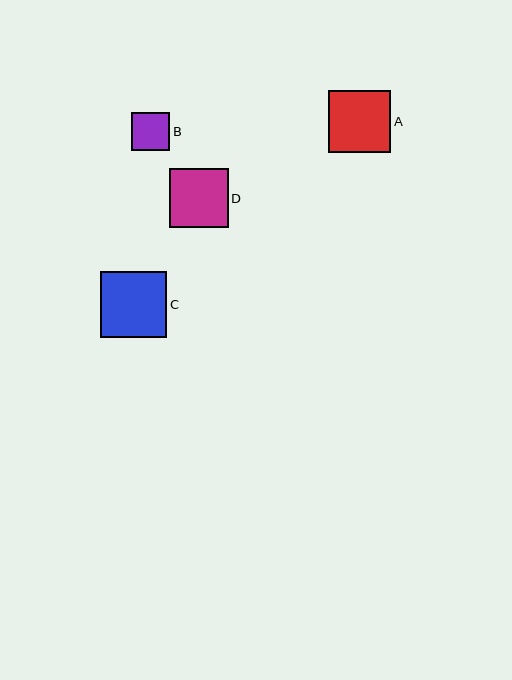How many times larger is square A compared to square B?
Square A is approximately 1.6 times the size of square B.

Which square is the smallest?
Square B is the smallest with a size of approximately 38 pixels.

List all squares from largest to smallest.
From largest to smallest: C, A, D, B.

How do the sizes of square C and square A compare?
Square C and square A are approximately the same size.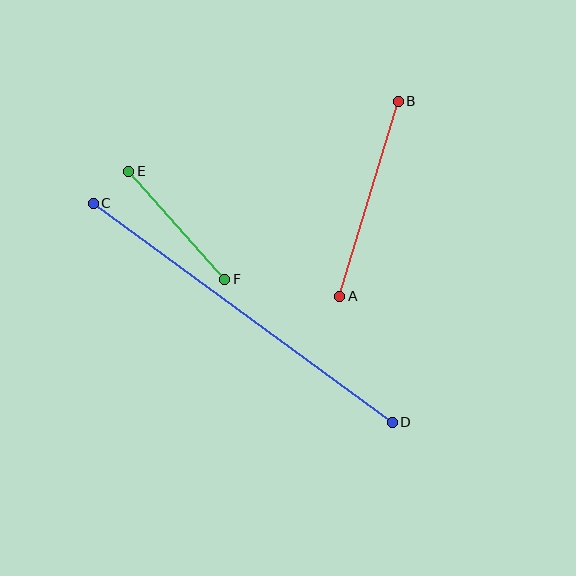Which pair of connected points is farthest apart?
Points C and D are farthest apart.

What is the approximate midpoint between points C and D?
The midpoint is at approximately (243, 313) pixels.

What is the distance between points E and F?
The distance is approximately 145 pixels.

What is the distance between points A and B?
The distance is approximately 204 pixels.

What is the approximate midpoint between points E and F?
The midpoint is at approximately (177, 225) pixels.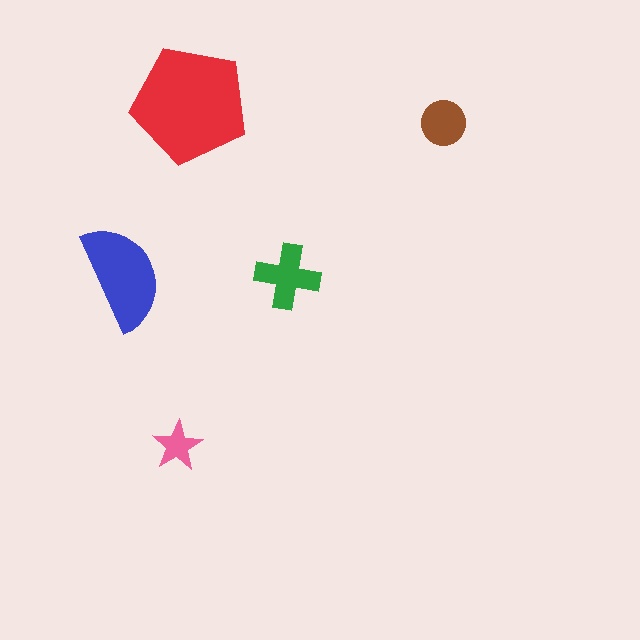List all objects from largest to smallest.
The red pentagon, the blue semicircle, the green cross, the brown circle, the pink star.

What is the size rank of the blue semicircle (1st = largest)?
2nd.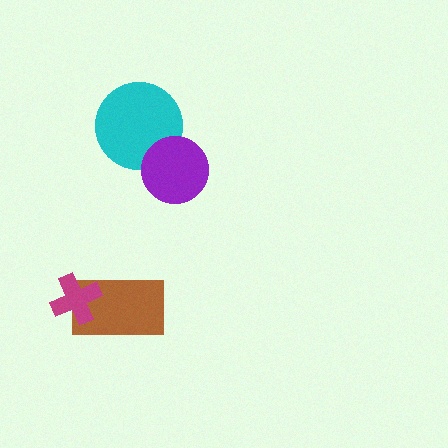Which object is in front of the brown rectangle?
The magenta cross is in front of the brown rectangle.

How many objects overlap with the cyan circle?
1 object overlaps with the cyan circle.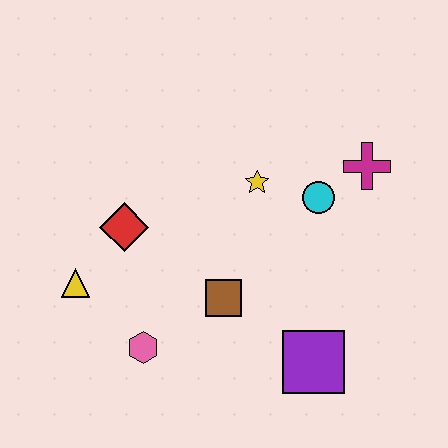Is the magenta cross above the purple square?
Yes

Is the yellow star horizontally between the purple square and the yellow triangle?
Yes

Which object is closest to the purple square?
The brown square is closest to the purple square.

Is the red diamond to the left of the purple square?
Yes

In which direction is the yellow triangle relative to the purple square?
The yellow triangle is to the left of the purple square.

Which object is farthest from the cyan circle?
The yellow triangle is farthest from the cyan circle.